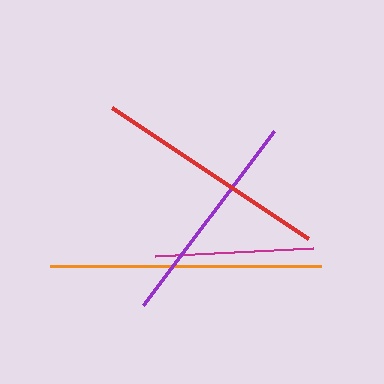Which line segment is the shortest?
The magenta line is the shortest at approximately 158 pixels.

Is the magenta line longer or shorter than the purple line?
The purple line is longer than the magenta line.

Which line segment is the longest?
The orange line is the longest at approximately 271 pixels.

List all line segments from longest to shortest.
From longest to shortest: orange, red, purple, magenta.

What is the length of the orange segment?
The orange segment is approximately 271 pixels long.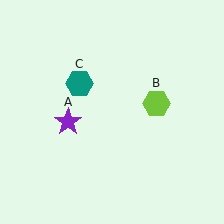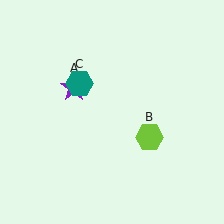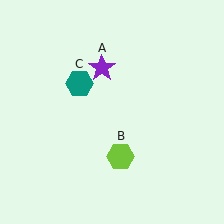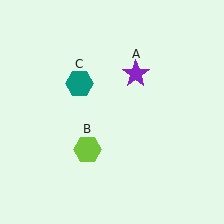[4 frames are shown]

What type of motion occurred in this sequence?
The purple star (object A), lime hexagon (object B) rotated clockwise around the center of the scene.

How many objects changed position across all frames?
2 objects changed position: purple star (object A), lime hexagon (object B).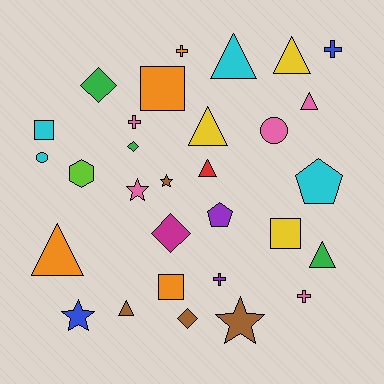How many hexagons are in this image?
There is 1 hexagon.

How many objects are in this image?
There are 30 objects.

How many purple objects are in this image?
There are 2 purple objects.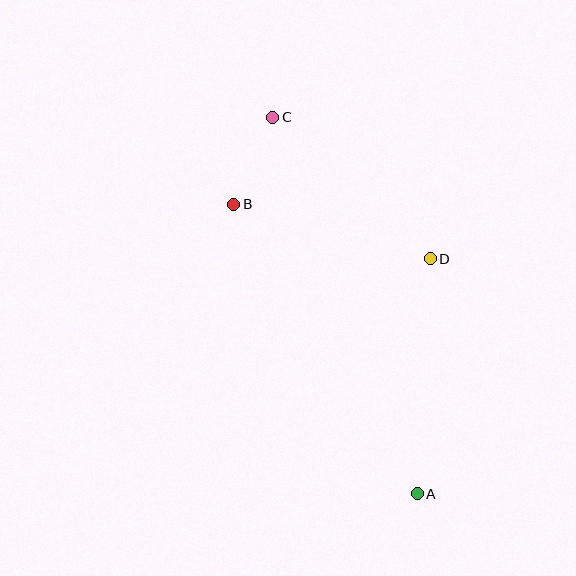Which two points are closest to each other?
Points B and C are closest to each other.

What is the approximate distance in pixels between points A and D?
The distance between A and D is approximately 235 pixels.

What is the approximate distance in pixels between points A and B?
The distance between A and B is approximately 343 pixels.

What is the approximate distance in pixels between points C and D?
The distance between C and D is approximately 212 pixels.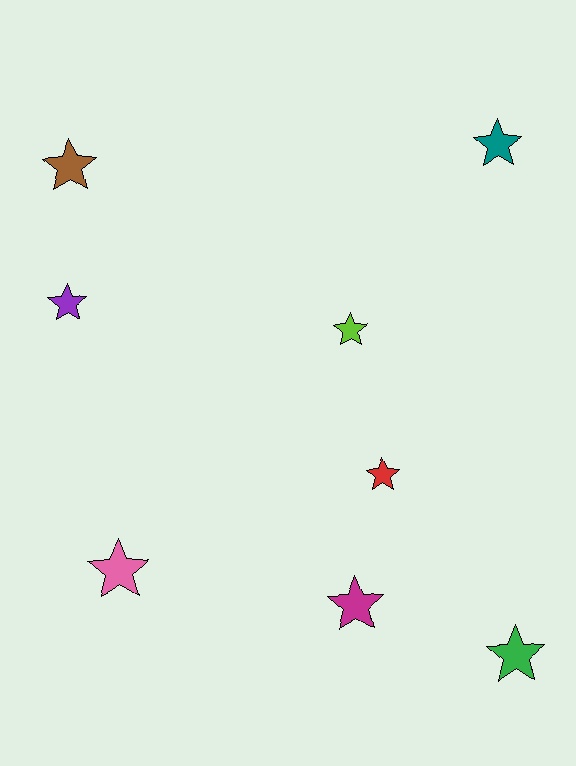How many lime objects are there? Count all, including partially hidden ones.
There is 1 lime object.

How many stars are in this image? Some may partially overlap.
There are 8 stars.